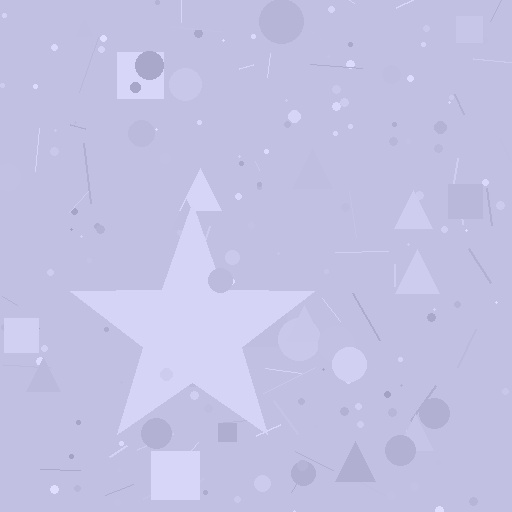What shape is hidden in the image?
A star is hidden in the image.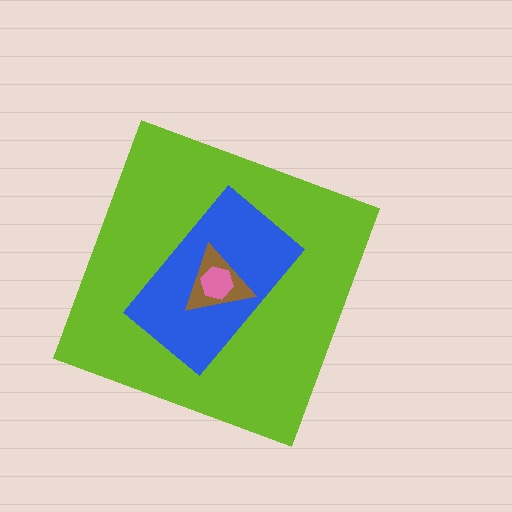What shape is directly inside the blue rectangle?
The brown triangle.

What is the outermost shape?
The lime diamond.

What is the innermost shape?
The pink hexagon.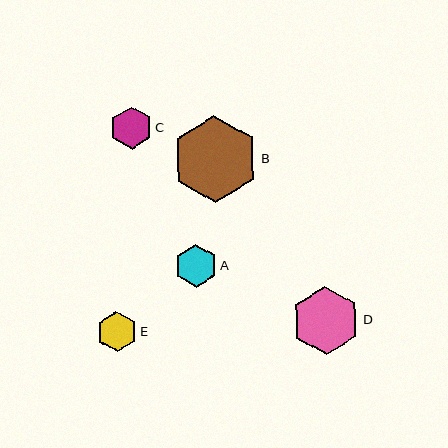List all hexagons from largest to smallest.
From largest to smallest: B, D, A, C, E.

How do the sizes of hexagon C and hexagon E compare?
Hexagon C and hexagon E are approximately the same size.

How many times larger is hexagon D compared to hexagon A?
Hexagon D is approximately 1.6 times the size of hexagon A.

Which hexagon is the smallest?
Hexagon E is the smallest with a size of approximately 41 pixels.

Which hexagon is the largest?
Hexagon B is the largest with a size of approximately 87 pixels.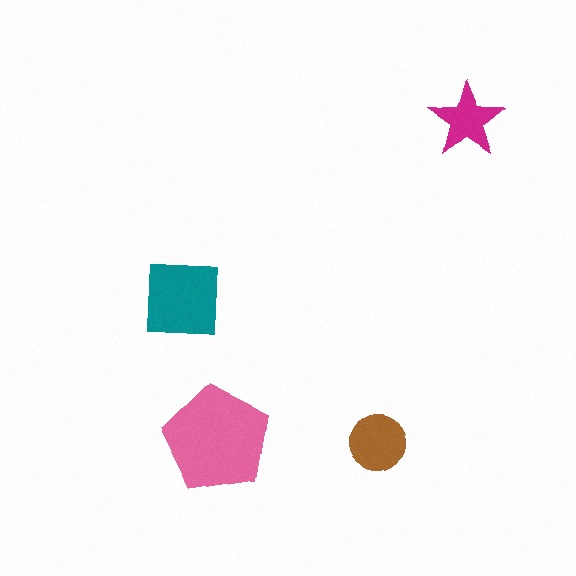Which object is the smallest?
The magenta star.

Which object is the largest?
The pink pentagon.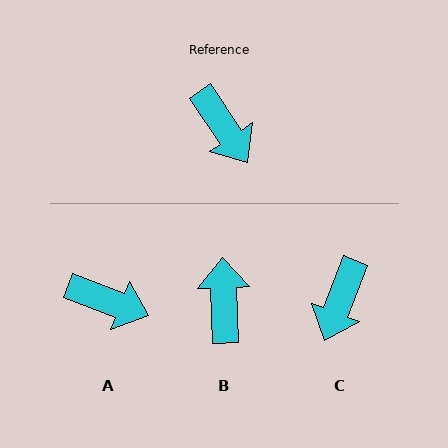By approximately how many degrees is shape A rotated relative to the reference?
Approximately 35 degrees counter-clockwise.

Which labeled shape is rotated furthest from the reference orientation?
B, about 148 degrees away.